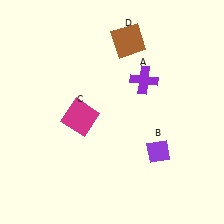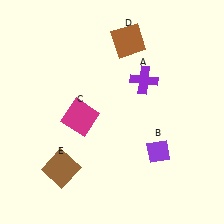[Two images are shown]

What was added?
A brown square (E) was added in Image 2.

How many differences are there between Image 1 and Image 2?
There is 1 difference between the two images.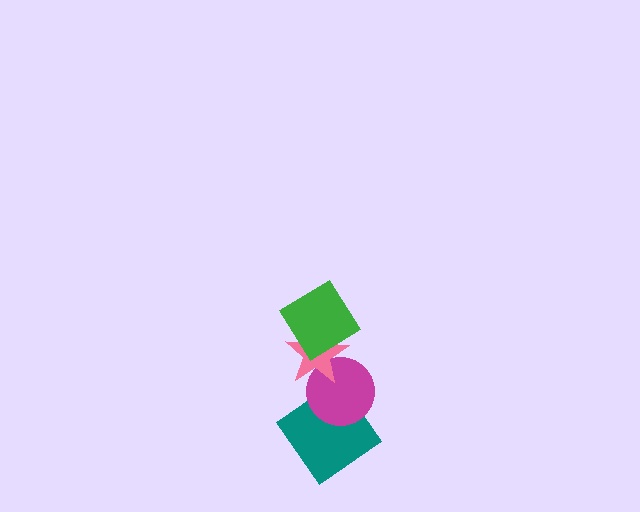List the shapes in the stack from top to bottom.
From top to bottom: the green diamond, the pink star, the magenta circle, the teal diamond.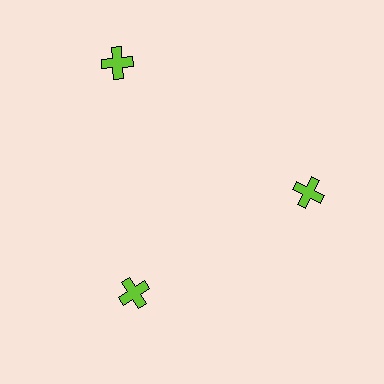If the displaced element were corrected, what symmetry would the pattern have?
It would have 3-fold rotational symmetry — the pattern would map onto itself every 120 degrees.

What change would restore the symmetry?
The symmetry would be restored by moving it inward, back onto the ring so that all 3 crosses sit at equal angles and equal distance from the center.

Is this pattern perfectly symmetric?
No. The 3 lime crosses are arranged in a ring, but one element near the 11 o'clock position is pushed outward from the center, breaking the 3-fold rotational symmetry.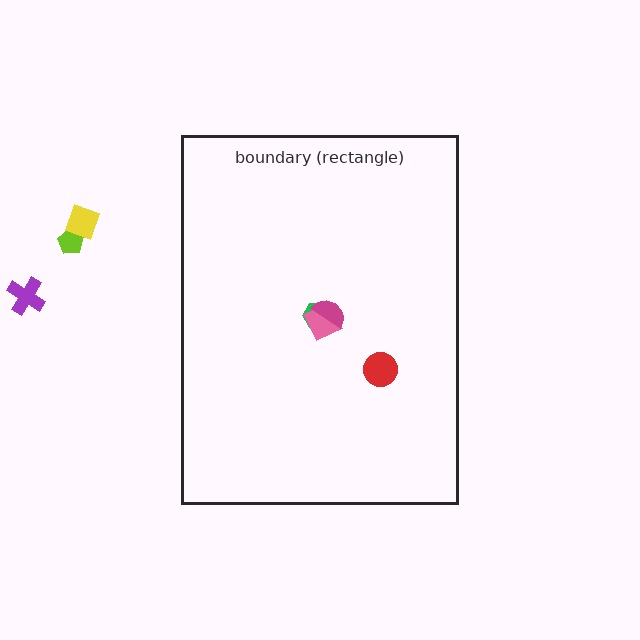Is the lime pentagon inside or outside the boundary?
Outside.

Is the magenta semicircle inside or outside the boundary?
Inside.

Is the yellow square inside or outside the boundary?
Outside.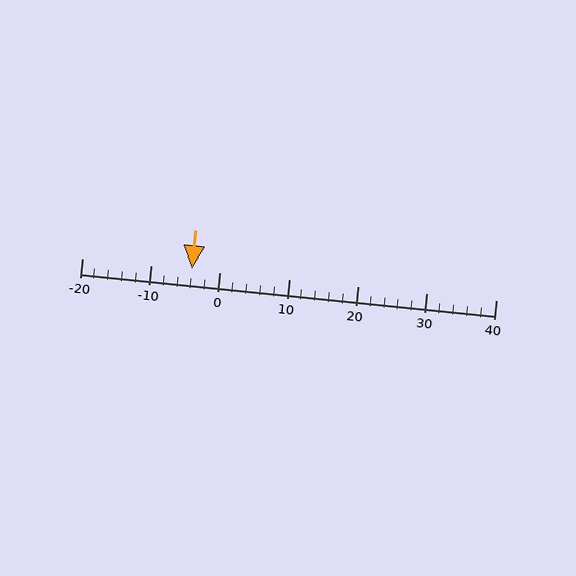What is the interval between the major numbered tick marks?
The major tick marks are spaced 10 units apart.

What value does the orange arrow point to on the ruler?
The orange arrow points to approximately -4.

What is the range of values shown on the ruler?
The ruler shows values from -20 to 40.